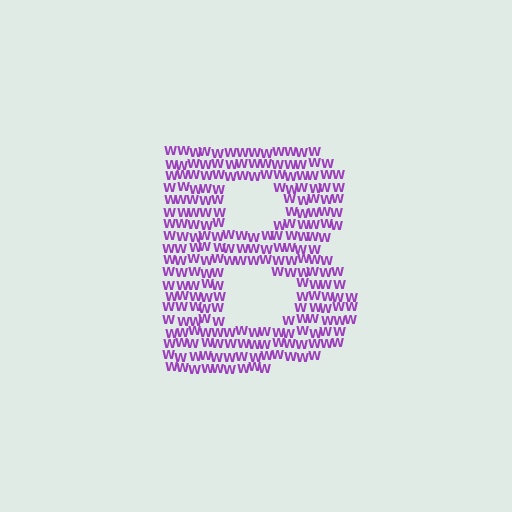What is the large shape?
The large shape is the letter B.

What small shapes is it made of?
It is made of small letter W's.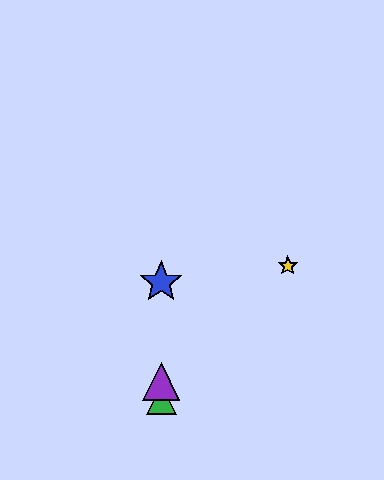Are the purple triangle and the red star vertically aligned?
Yes, both are at x≈161.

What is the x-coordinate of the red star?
The red star is at x≈161.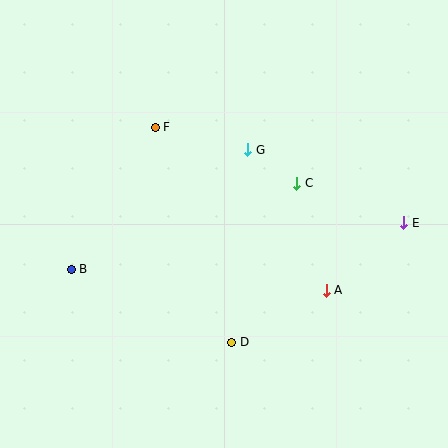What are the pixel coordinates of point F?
Point F is at (155, 127).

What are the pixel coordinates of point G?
Point G is at (248, 150).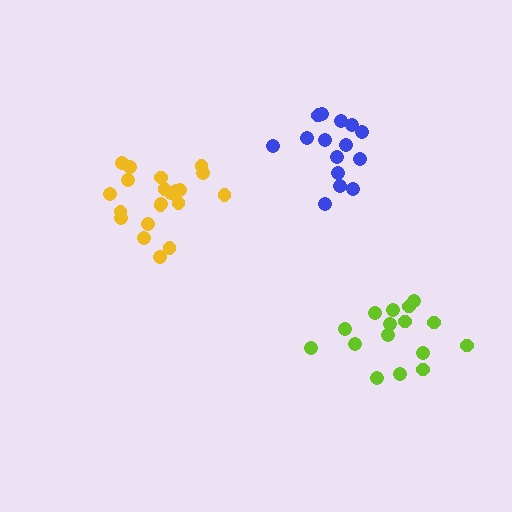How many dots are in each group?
Group 1: 21 dots, Group 2: 16 dots, Group 3: 16 dots (53 total).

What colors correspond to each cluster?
The clusters are colored: yellow, lime, blue.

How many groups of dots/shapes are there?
There are 3 groups.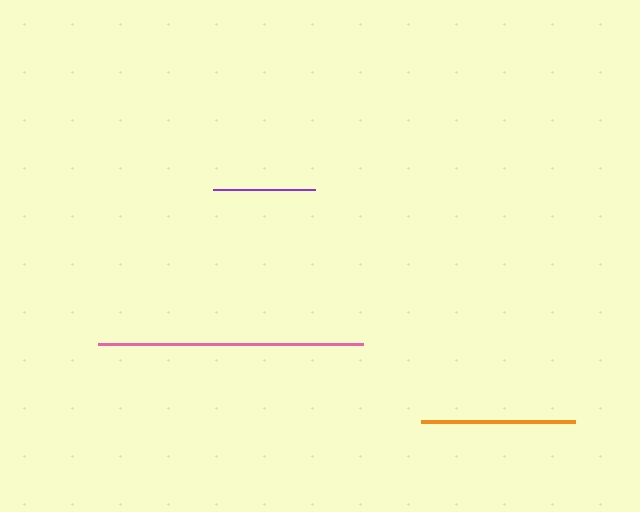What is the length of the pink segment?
The pink segment is approximately 265 pixels long.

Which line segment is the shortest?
The purple line is the shortest at approximately 102 pixels.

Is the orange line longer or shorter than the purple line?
The orange line is longer than the purple line.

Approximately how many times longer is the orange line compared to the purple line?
The orange line is approximately 1.5 times the length of the purple line.